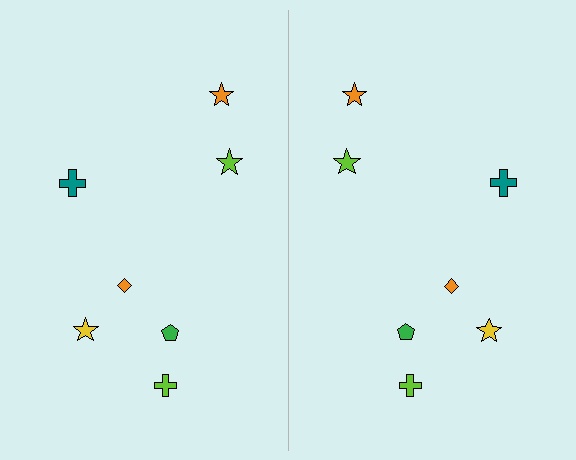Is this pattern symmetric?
Yes, this pattern has bilateral (reflection) symmetry.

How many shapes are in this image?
There are 14 shapes in this image.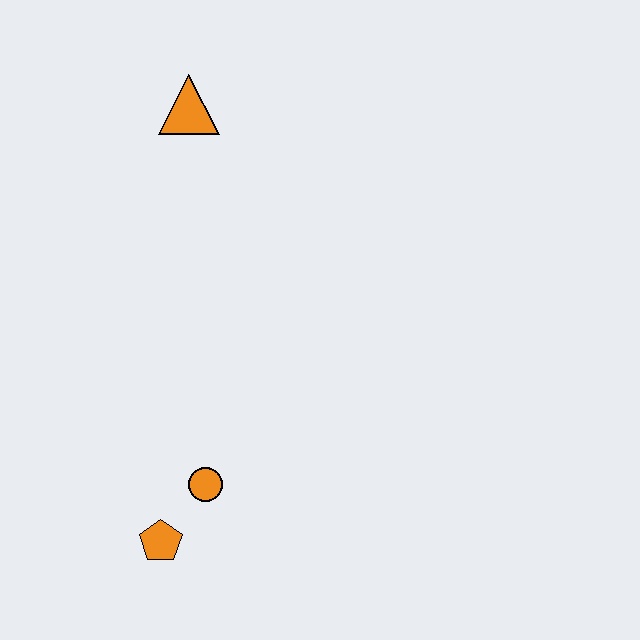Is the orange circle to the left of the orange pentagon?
No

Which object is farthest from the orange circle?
The orange triangle is farthest from the orange circle.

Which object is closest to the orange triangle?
The orange circle is closest to the orange triangle.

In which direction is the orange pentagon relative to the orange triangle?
The orange pentagon is below the orange triangle.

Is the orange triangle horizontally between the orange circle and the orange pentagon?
Yes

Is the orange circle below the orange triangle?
Yes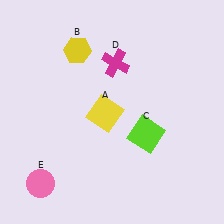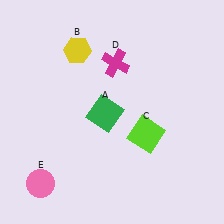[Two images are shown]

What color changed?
The square (A) changed from yellow in Image 1 to green in Image 2.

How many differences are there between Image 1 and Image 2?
There is 1 difference between the two images.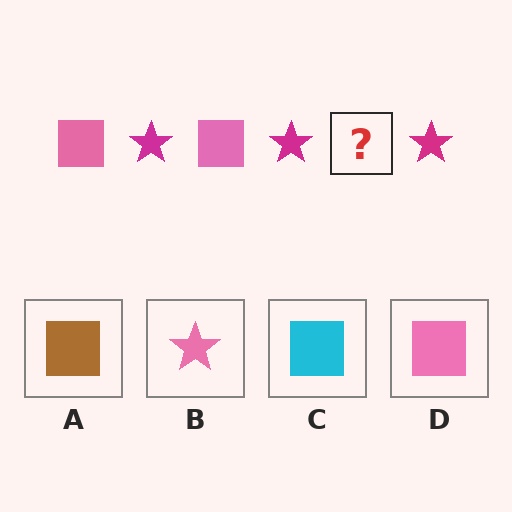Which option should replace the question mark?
Option D.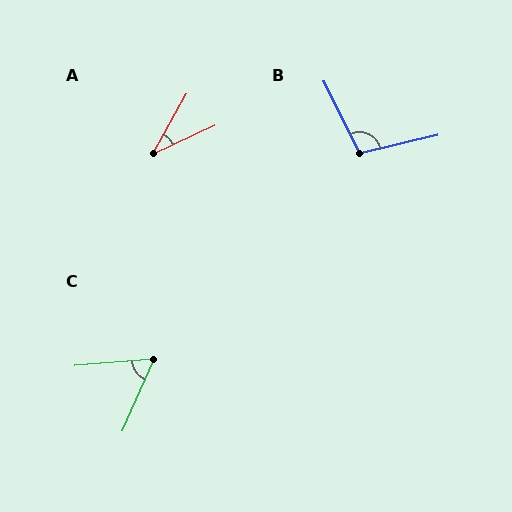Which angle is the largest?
B, at approximately 103 degrees.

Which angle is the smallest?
A, at approximately 36 degrees.